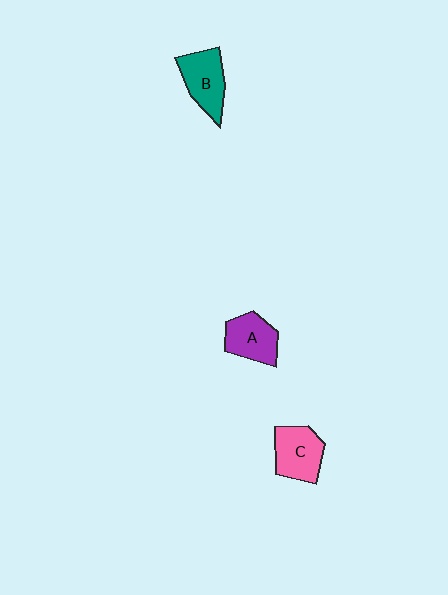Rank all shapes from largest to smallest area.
From largest to smallest: B (teal), C (pink), A (purple).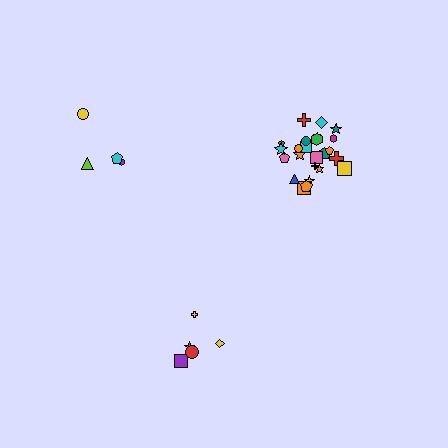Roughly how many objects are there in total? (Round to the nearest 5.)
Roughly 35 objects in total.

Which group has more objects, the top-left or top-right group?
The top-right group.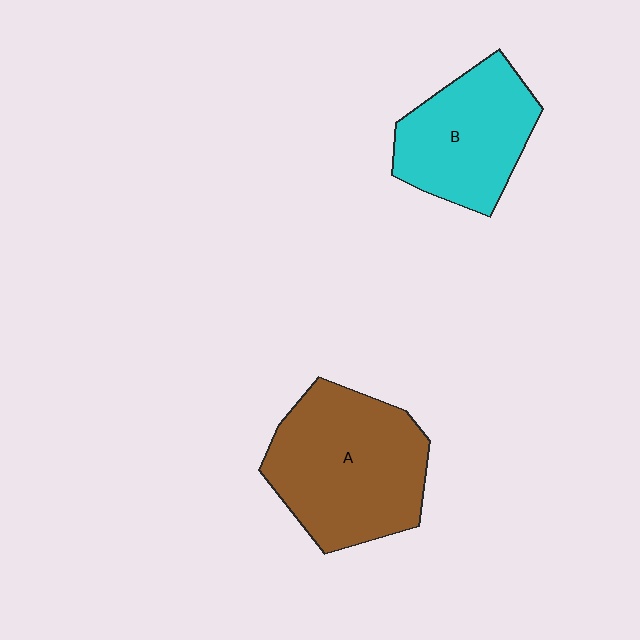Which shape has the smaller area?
Shape B (cyan).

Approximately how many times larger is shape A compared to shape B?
Approximately 1.3 times.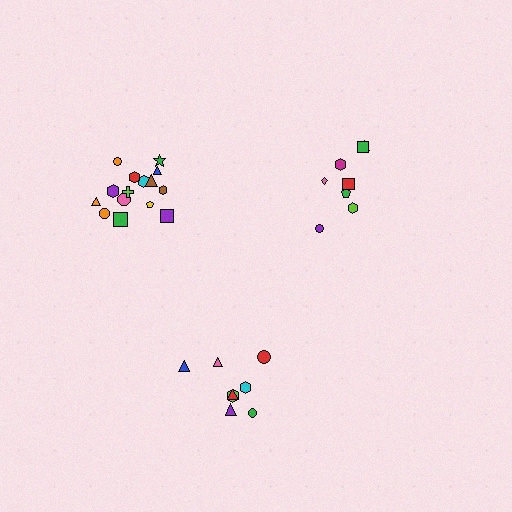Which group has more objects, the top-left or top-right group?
The top-left group.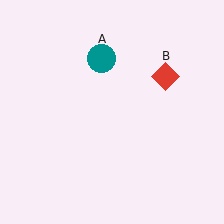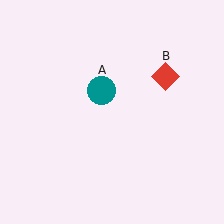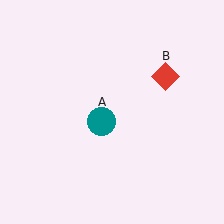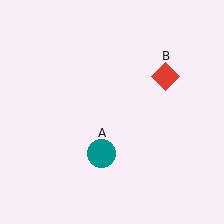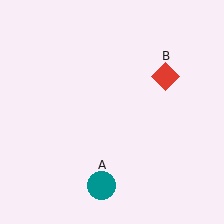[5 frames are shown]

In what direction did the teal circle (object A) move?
The teal circle (object A) moved down.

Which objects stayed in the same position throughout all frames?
Red diamond (object B) remained stationary.